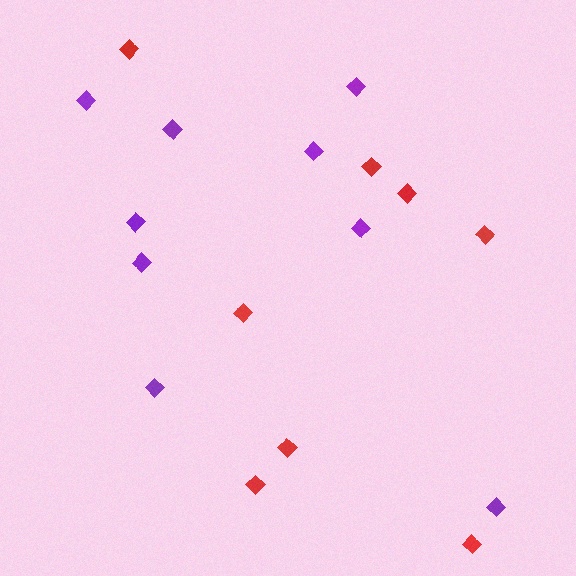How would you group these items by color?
There are 2 groups: one group of red diamonds (8) and one group of purple diamonds (9).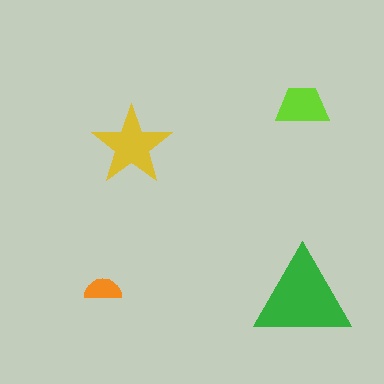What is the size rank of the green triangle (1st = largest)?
1st.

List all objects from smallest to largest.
The orange semicircle, the lime trapezoid, the yellow star, the green triangle.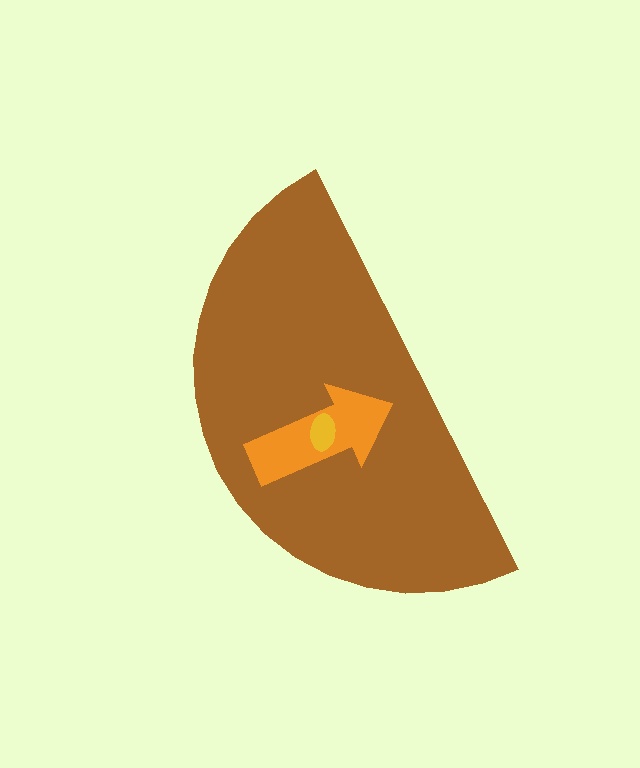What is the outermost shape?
The brown semicircle.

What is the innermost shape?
The yellow ellipse.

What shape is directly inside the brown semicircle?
The orange arrow.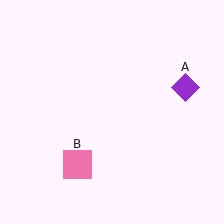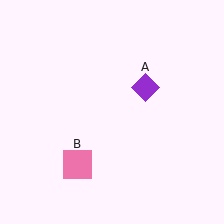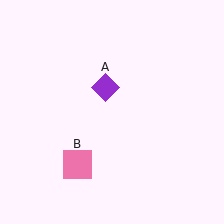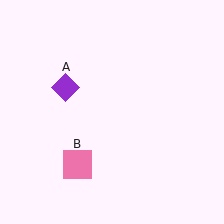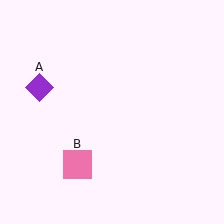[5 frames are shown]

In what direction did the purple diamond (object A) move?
The purple diamond (object A) moved left.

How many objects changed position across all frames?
1 object changed position: purple diamond (object A).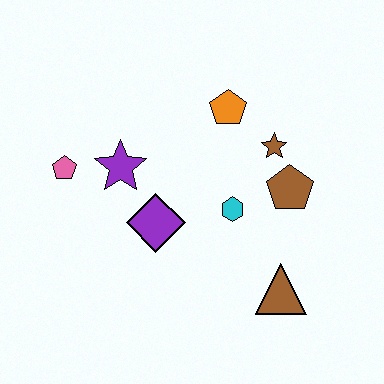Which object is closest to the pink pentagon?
The purple star is closest to the pink pentagon.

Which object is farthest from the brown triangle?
The pink pentagon is farthest from the brown triangle.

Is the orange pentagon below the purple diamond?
No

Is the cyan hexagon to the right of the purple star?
Yes